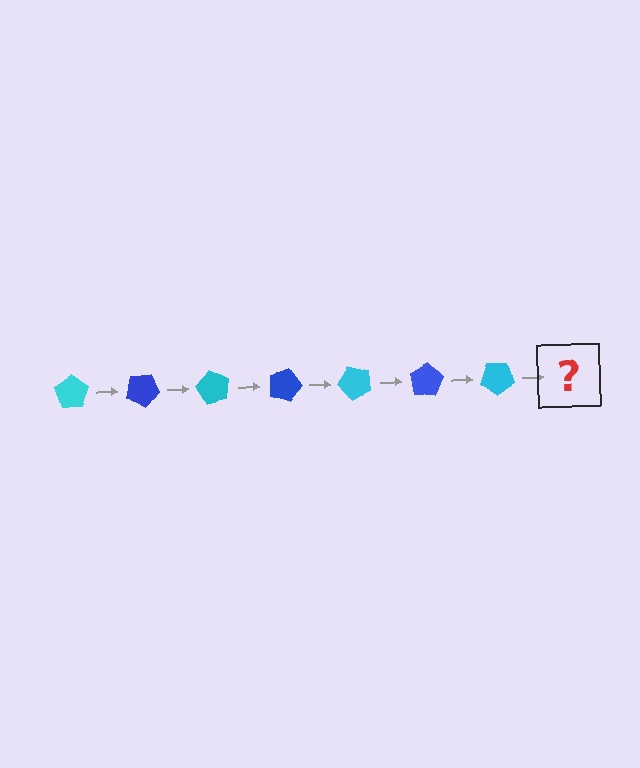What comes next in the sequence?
The next element should be a blue pentagon, rotated 210 degrees from the start.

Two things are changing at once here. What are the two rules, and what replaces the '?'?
The two rules are that it rotates 30 degrees each step and the color cycles through cyan and blue. The '?' should be a blue pentagon, rotated 210 degrees from the start.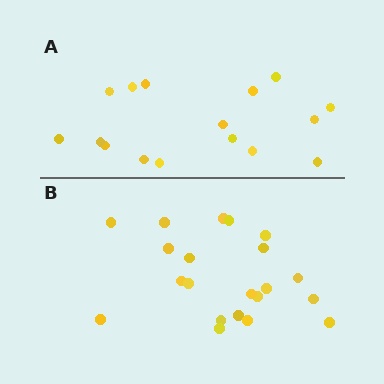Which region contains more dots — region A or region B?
Region B (the bottom region) has more dots.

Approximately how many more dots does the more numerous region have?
Region B has about 5 more dots than region A.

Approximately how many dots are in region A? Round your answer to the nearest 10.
About 20 dots. (The exact count is 16, which rounds to 20.)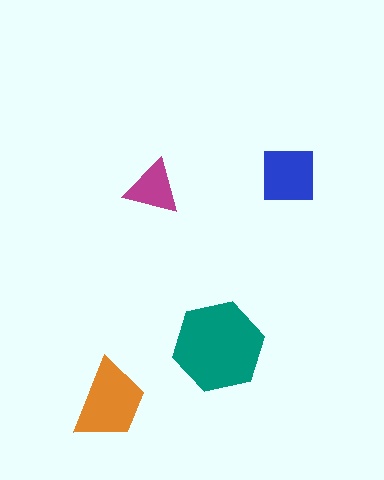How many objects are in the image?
There are 4 objects in the image.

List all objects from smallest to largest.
The magenta triangle, the blue square, the orange trapezoid, the teal hexagon.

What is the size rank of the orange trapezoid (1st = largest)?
2nd.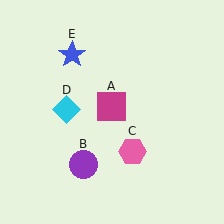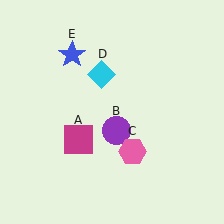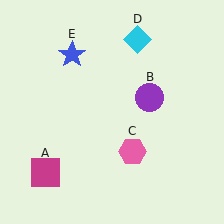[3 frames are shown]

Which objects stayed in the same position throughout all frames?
Pink hexagon (object C) and blue star (object E) remained stationary.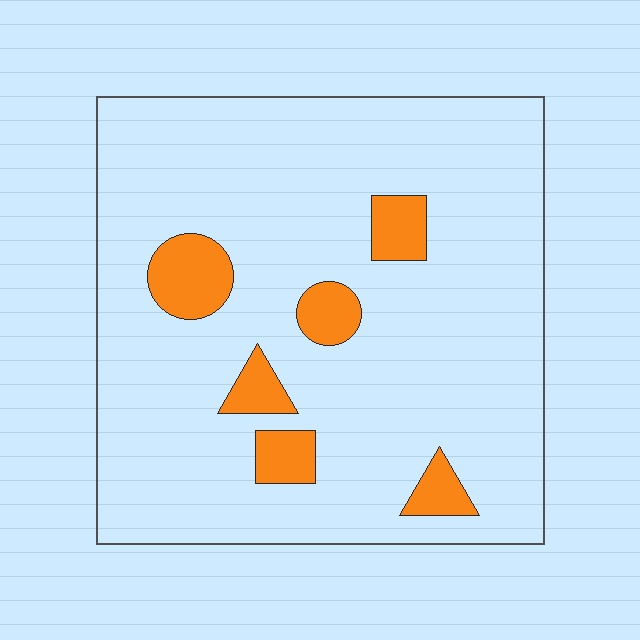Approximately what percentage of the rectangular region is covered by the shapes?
Approximately 10%.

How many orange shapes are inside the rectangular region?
6.